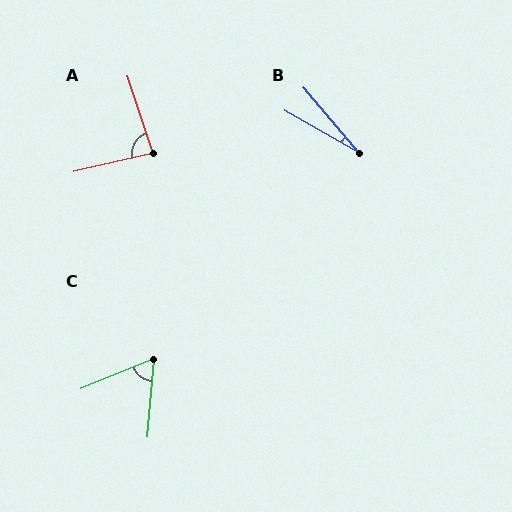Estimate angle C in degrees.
Approximately 63 degrees.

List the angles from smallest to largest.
B (20°), C (63°), A (85°).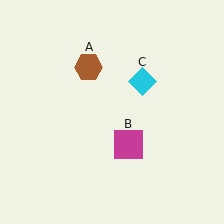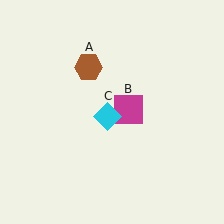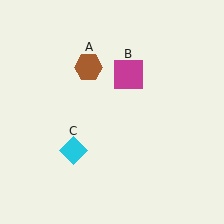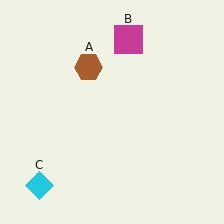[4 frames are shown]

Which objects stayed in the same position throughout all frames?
Brown hexagon (object A) remained stationary.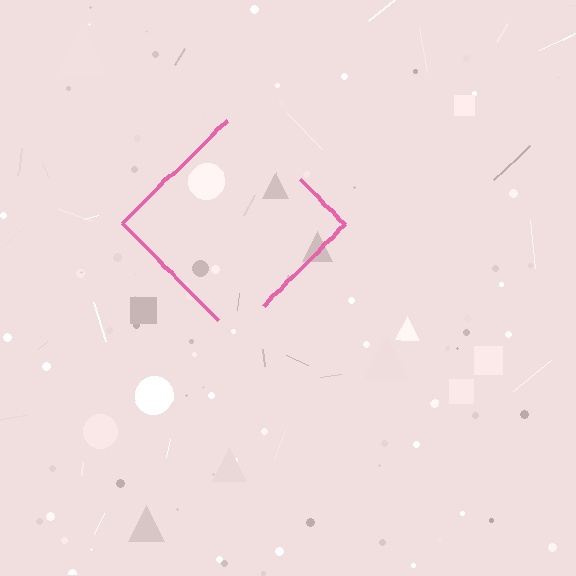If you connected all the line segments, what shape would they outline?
They would outline a diamond.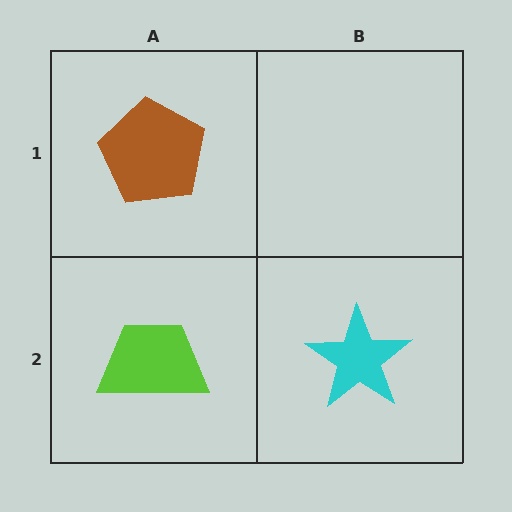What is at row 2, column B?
A cyan star.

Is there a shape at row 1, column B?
No, that cell is empty.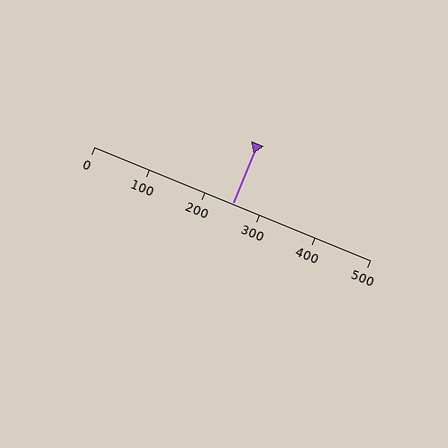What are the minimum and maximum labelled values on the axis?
The axis runs from 0 to 500.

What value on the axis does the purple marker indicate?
The marker indicates approximately 250.